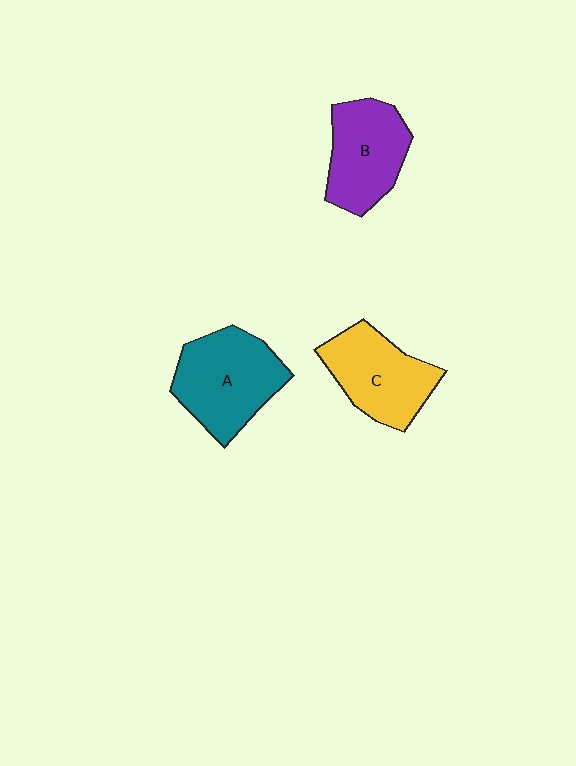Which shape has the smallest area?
Shape B (purple).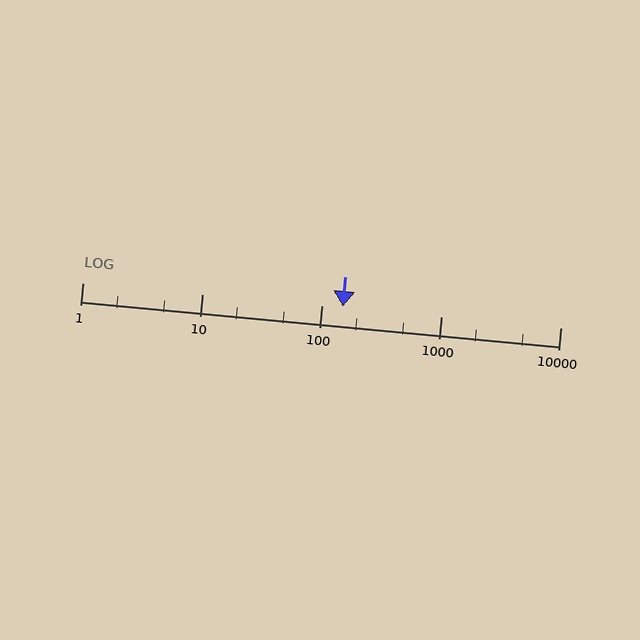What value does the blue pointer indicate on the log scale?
The pointer indicates approximately 150.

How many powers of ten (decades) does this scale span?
The scale spans 4 decades, from 1 to 10000.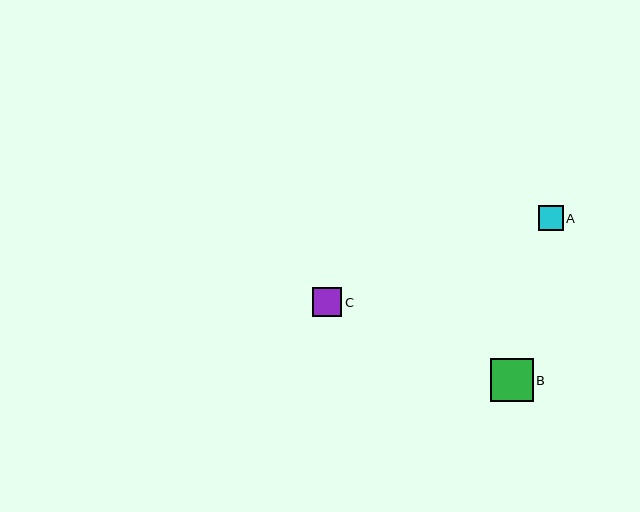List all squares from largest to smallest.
From largest to smallest: B, C, A.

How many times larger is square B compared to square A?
Square B is approximately 1.7 times the size of square A.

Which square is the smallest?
Square A is the smallest with a size of approximately 25 pixels.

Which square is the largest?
Square B is the largest with a size of approximately 43 pixels.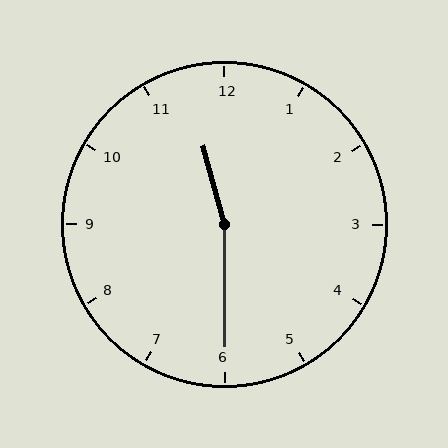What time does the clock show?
11:30.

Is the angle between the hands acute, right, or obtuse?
It is obtuse.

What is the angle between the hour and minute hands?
Approximately 165 degrees.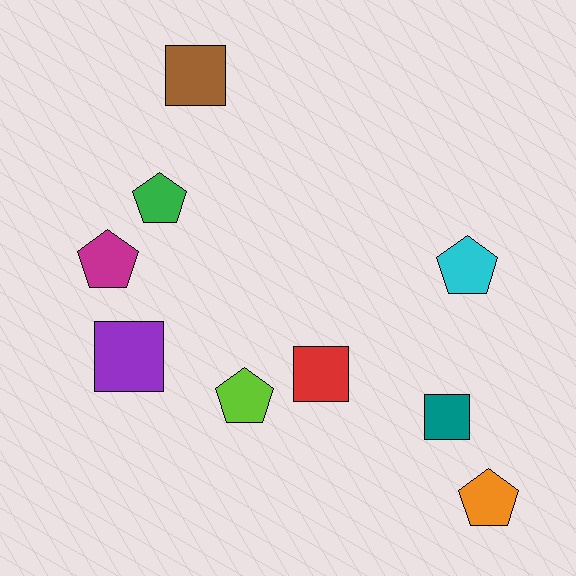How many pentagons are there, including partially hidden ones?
There are 5 pentagons.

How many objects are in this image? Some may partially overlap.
There are 9 objects.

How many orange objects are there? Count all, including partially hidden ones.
There is 1 orange object.